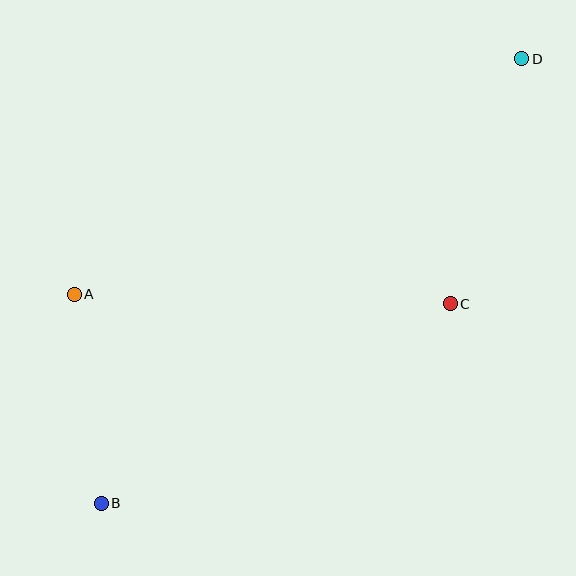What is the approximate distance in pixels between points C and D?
The distance between C and D is approximately 255 pixels.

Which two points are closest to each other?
Points A and B are closest to each other.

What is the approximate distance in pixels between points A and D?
The distance between A and D is approximately 506 pixels.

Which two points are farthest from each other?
Points B and D are farthest from each other.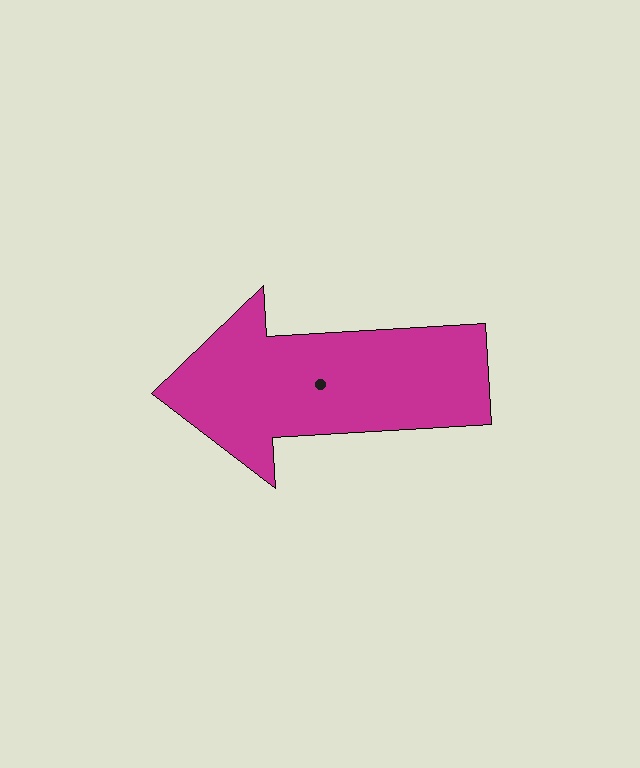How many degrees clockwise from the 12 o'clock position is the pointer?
Approximately 267 degrees.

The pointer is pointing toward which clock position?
Roughly 9 o'clock.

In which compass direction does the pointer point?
West.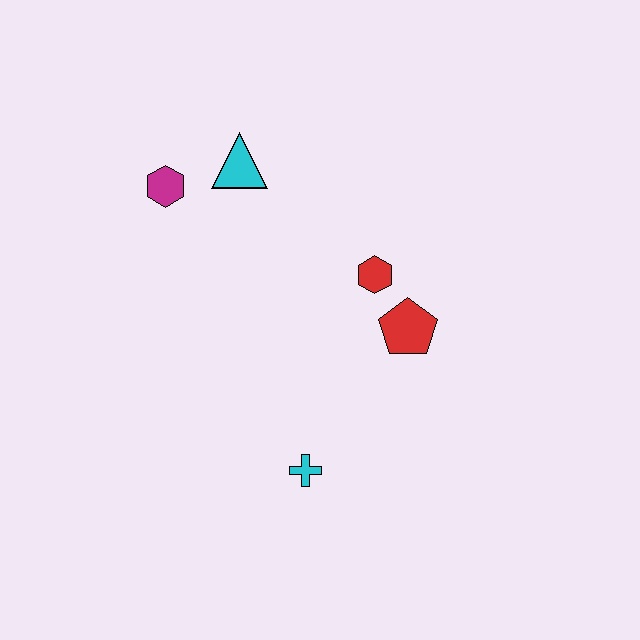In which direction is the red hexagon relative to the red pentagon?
The red hexagon is above the red pentagon.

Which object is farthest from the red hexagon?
The magenta hexagon is farthest from the red hexagon.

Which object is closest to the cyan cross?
The red pentagon is closest to the cyan cross.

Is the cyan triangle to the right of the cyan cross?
No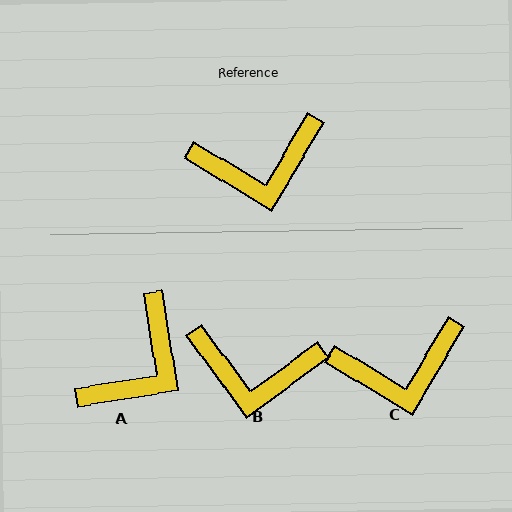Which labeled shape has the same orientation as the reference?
C.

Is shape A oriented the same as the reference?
No, it is off by about 40 degrees.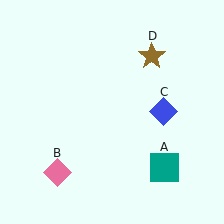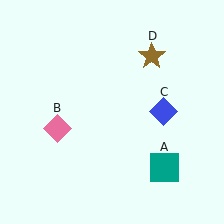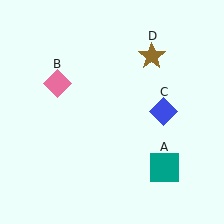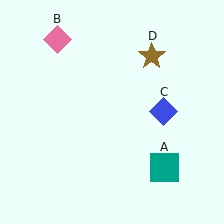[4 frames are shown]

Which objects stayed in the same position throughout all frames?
Teal square (object A) and blue diamond (object C) and brown star (object D) remained stationary.